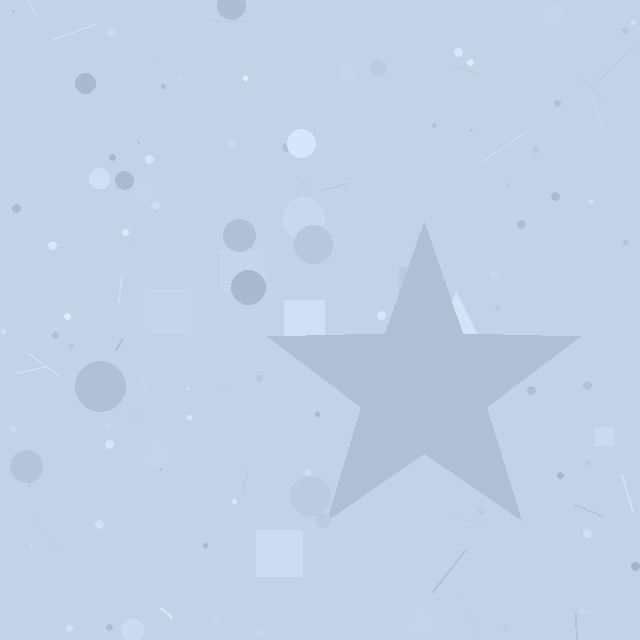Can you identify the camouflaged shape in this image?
The camouflaged shape is a star.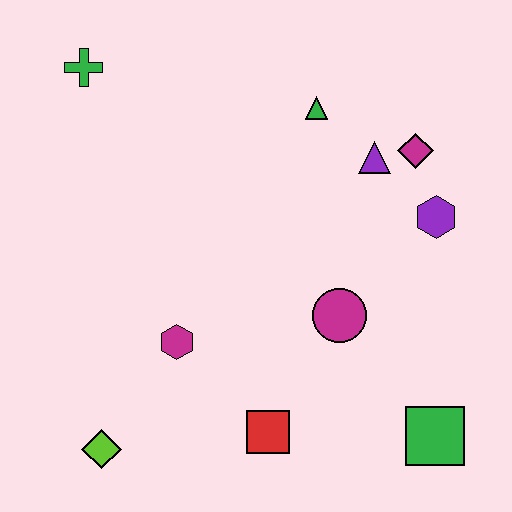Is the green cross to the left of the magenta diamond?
Yes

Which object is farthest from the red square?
The green cross is farthest from the red square.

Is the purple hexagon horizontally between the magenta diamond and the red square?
No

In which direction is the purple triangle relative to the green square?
The purple triangle is above the green square.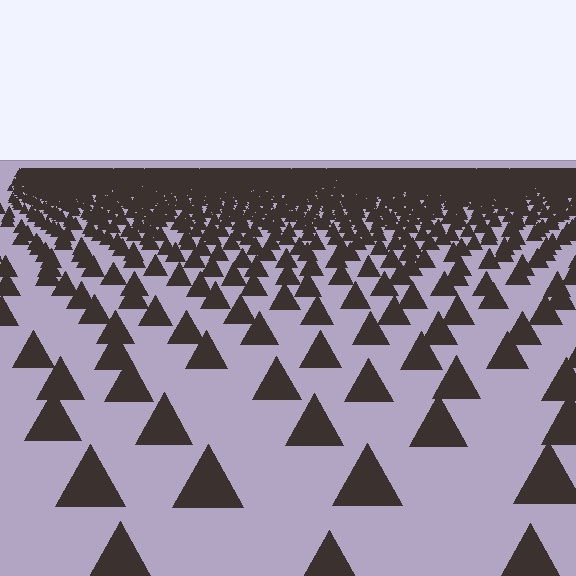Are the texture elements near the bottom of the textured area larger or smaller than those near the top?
Larger. Near the bottom, elements are closer to the viewer and appear at a bigger on-screen size.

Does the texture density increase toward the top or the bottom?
Density increases toward the top.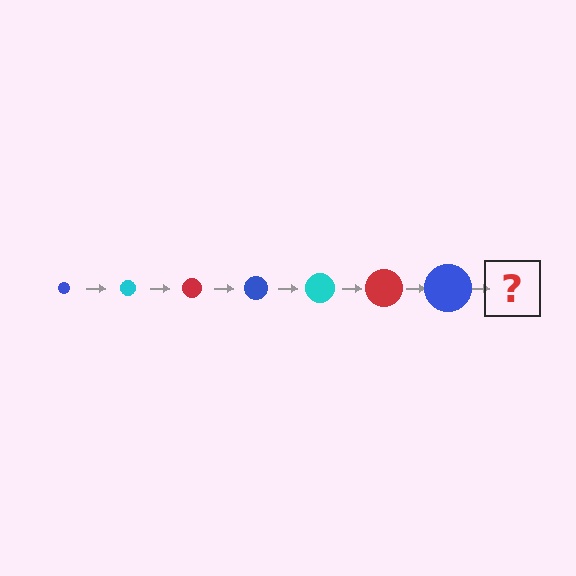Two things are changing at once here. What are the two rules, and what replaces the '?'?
The two rules are that the circle grows larger each step and the color cycles through blue, cyan, and red. The '?' should be a cyan circle, larger than the previous one.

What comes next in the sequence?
The next element should be a cyan circle, larger than the previous one.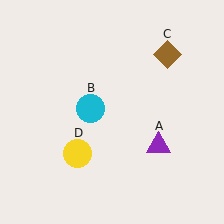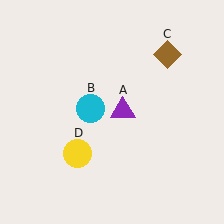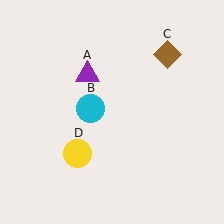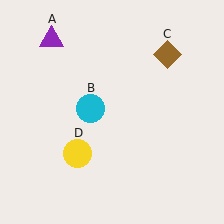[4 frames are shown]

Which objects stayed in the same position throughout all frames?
Cyan circle (object B) and brown diamond (object C) and yellow circle (object D) remained stationary.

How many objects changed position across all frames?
1 object changed position: purple triangle (object A).